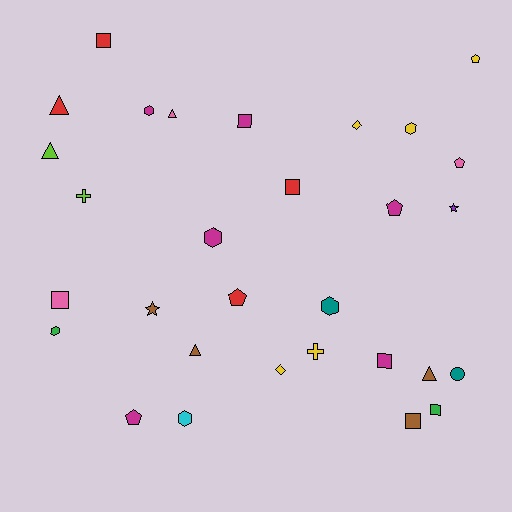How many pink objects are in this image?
There are 3 pink objects.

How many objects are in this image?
There are 30 objects.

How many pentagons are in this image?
There are 5 pentagons.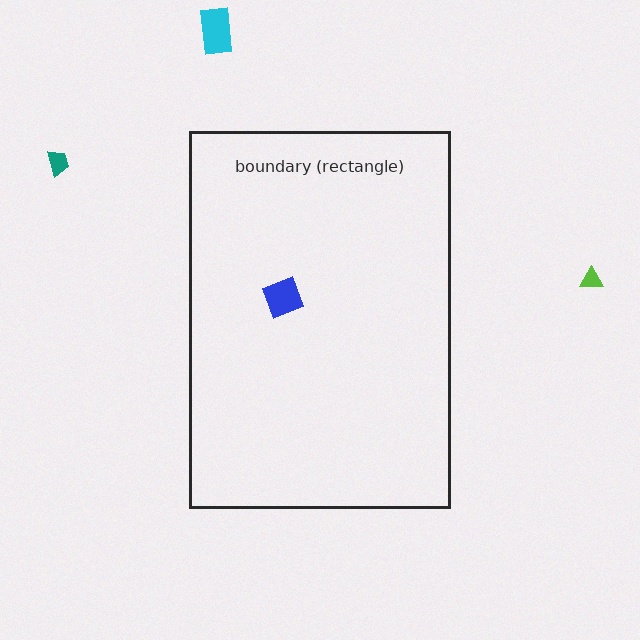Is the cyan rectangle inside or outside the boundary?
Outside.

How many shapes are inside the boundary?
1 inside, 3 outside.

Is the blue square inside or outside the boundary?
Inside.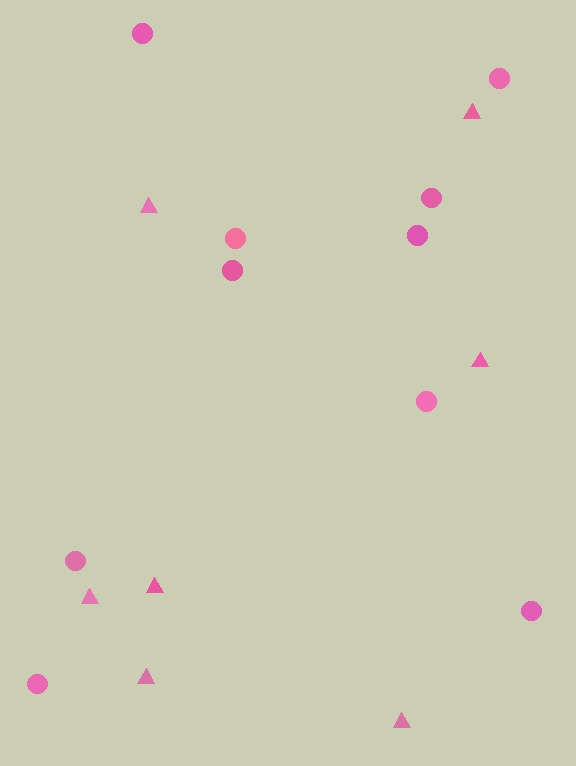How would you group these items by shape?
There are 2 groups: one group of circles (10) and one group of triangles (7).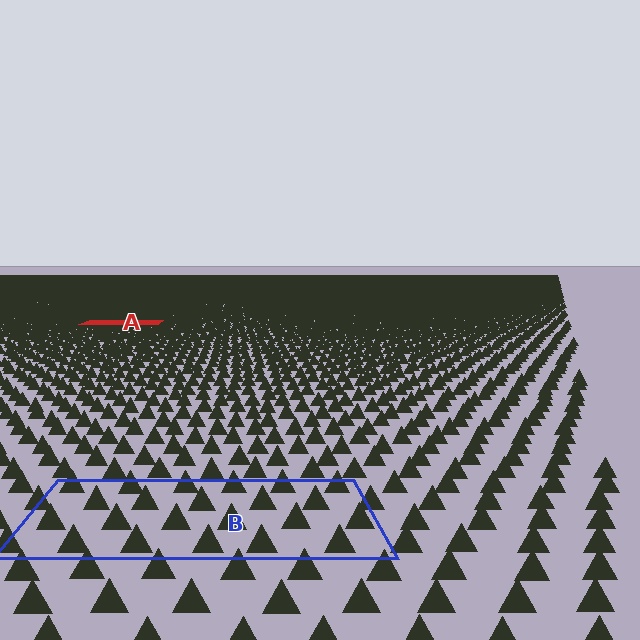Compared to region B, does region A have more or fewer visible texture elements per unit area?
Region A has more texture elements per unit area — they are packed more densely because it is farther away.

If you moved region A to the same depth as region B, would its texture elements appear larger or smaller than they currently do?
They would appear larger. At a closer depth, the same texture elements are projected at a bigger on-screen size.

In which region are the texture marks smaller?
The texture marks are smaller in region A, because it is farther away.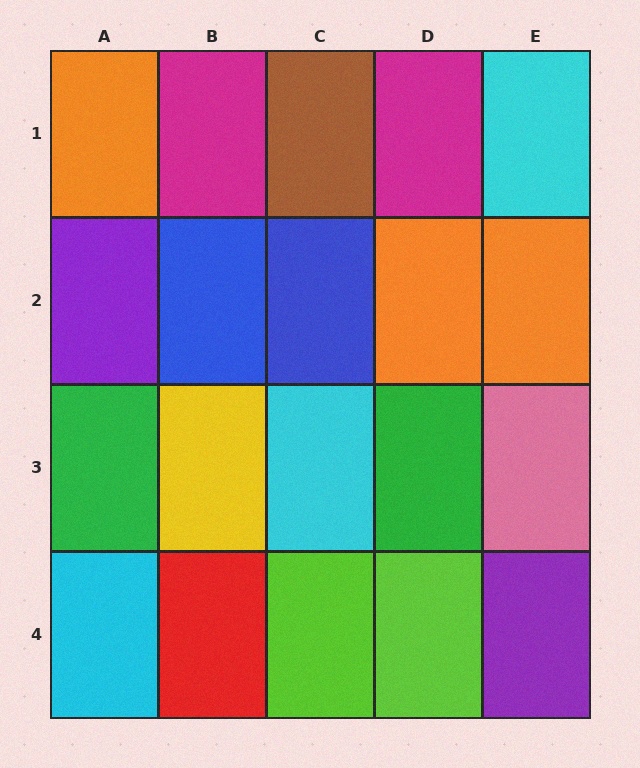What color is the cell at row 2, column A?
Purple.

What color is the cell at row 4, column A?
Cyan.